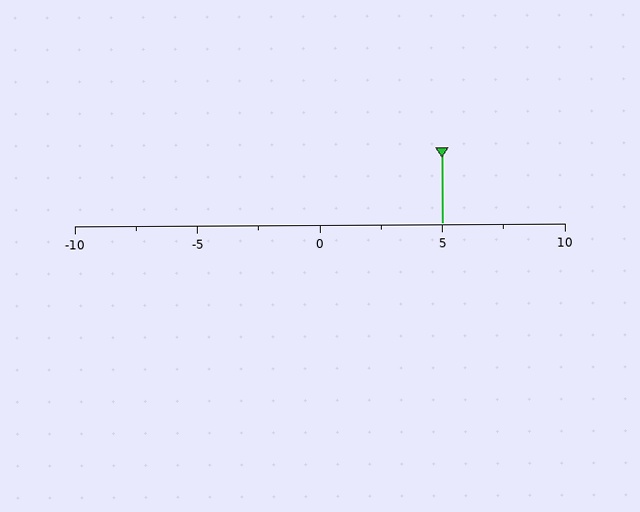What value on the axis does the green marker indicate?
The marker indicates approximately 5.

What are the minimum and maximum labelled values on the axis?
The axis runs from -10 to 10.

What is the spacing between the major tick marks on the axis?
The major ticks are spaced 5 apart.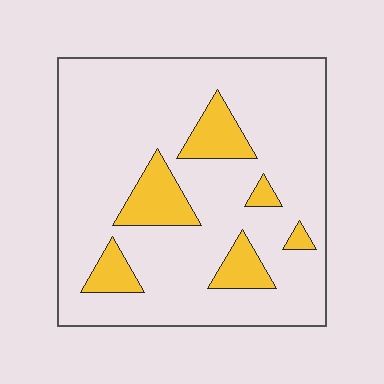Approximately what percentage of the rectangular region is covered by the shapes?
Approximately 15%.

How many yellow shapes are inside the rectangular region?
6.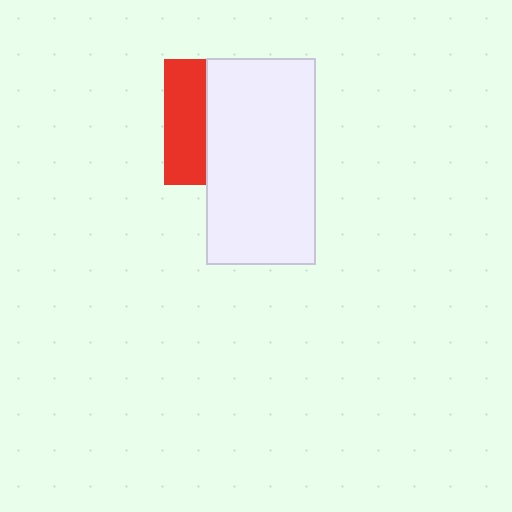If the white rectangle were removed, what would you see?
You would see the complete red square.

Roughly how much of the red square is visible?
A small part of it is visible (roughly 33%).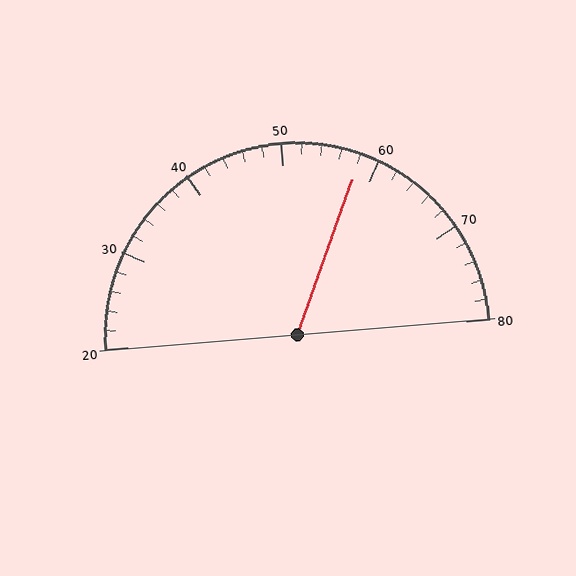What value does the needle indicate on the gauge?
The needle indicates approximately 58.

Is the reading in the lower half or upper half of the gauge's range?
The reading is in the upper half of the range (20 to 80).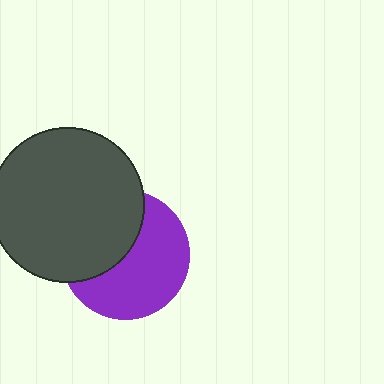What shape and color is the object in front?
The object in front is a dark gray circle.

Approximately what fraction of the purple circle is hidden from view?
Roughly 42% of the purple circle is hidden behind the dark gray circle.